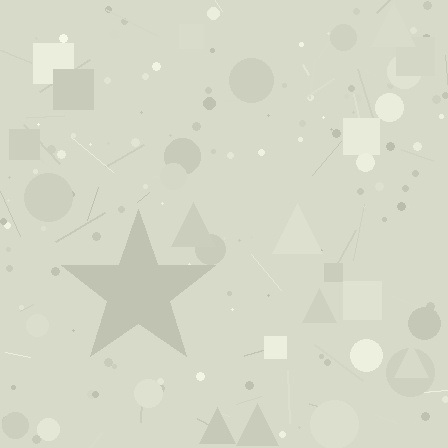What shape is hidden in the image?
A star is hidden in the image.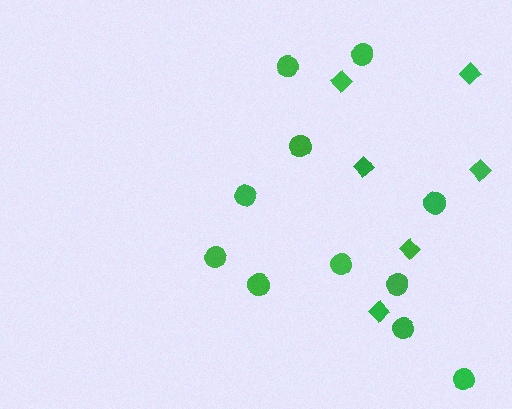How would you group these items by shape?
There are 2 groups: one group of diamonds (6) and one group of circles (11).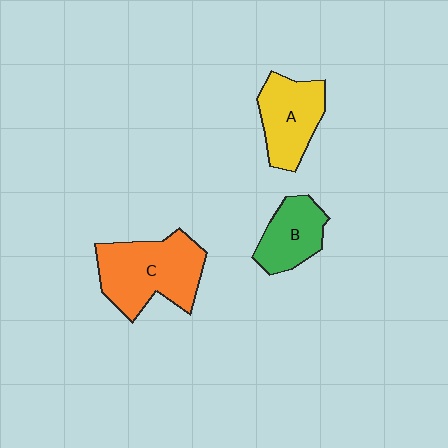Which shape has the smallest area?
Shape B (green).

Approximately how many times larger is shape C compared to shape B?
Approximately 1.7 times.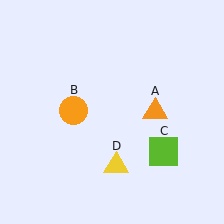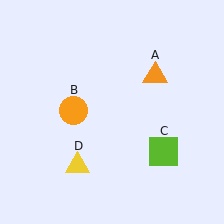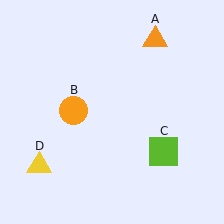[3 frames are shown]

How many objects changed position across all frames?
2 objects changed position: orange triangle (object A), yellow triangle (object D).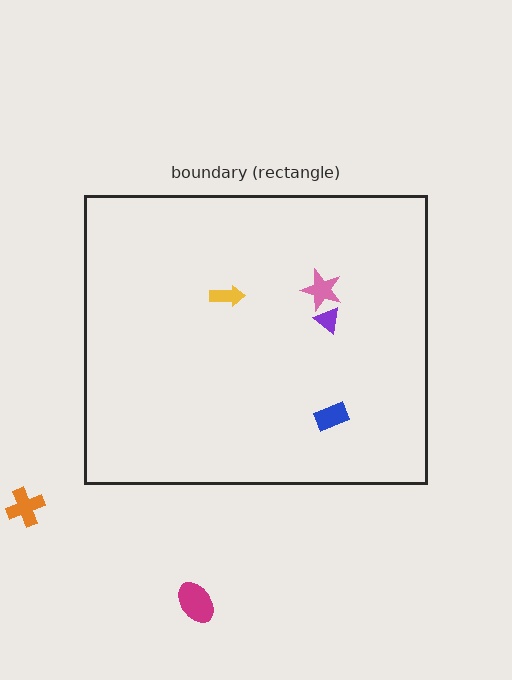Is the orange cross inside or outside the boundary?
Outside.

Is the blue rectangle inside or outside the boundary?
Inside.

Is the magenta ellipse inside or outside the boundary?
Outside.